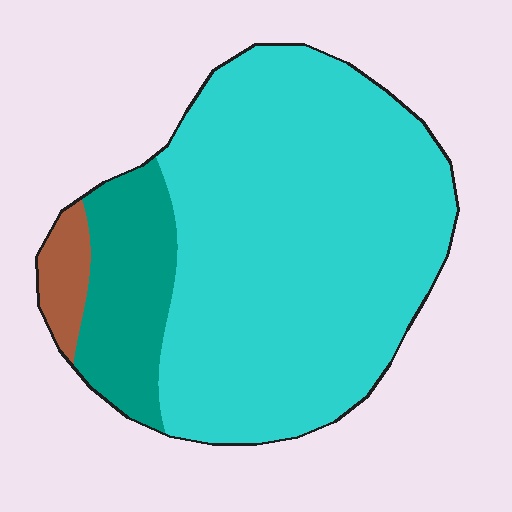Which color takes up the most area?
Cyan, at roughly 80%.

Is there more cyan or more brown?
Cyan.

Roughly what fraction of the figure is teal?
Teal covers around 15% of the figure.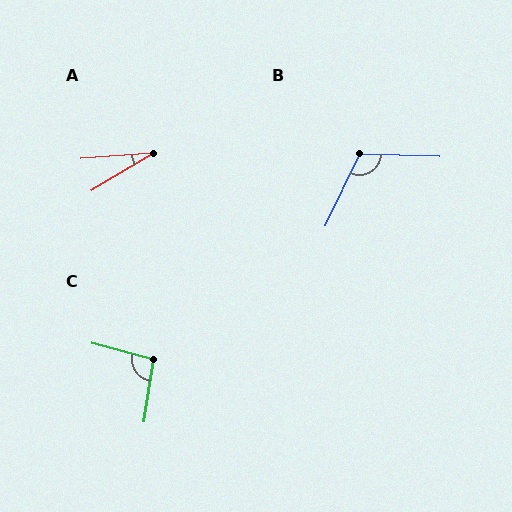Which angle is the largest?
B, at approximately 114 degrees.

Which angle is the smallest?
A, at approximately 27 degrees.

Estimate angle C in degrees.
Approximately 97 degrees.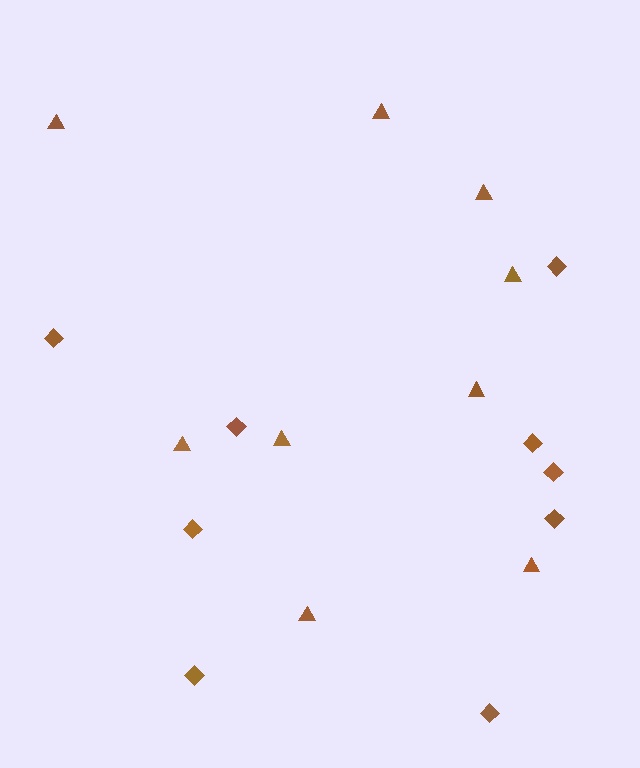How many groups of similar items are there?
There are 2 groups: one group of triangles (9) and one group of diamonds (9).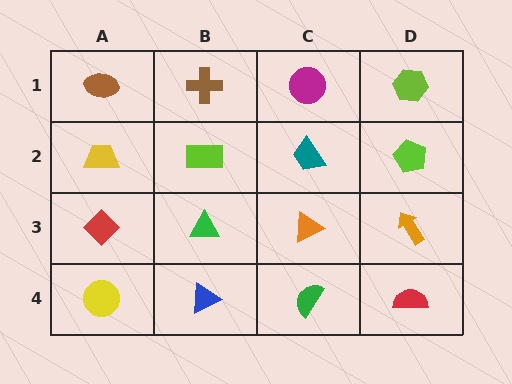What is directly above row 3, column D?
A lime pentagon.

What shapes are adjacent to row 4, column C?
An orange triangle (row 3, column C), a blue triangle (row 4, column B), a red semicircle (row 4, column D).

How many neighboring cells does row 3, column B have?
4.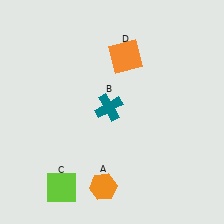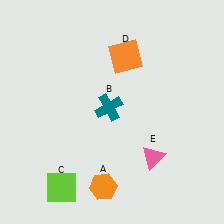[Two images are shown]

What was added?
A pink triangle (E) was added in Image 2.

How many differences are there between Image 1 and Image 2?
There is 1 difference between the two images.